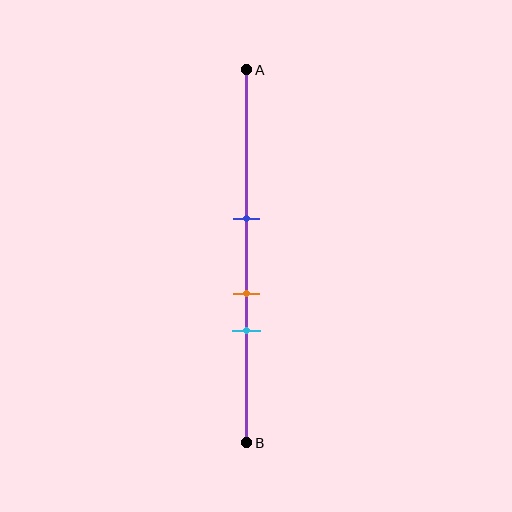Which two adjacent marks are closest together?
The orange and cyan marks are the closest adjacent pair.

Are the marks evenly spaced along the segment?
Yes, the marks are approximately evenly spaced.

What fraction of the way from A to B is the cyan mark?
The cyan mark is approximately 70% (0.7) of the way from A to B.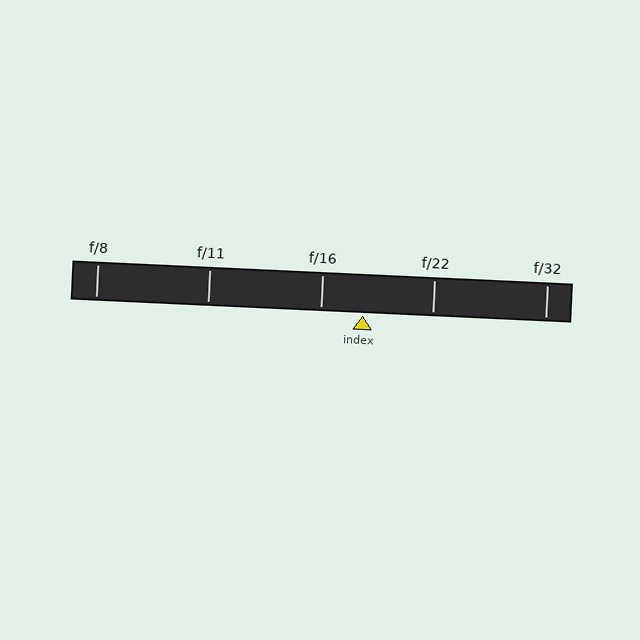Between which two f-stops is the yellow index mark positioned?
The index mark is between f/16 and f/22.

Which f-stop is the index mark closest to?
The index mark is closest to f/16.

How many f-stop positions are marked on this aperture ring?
There are 5 f-stop positions marked.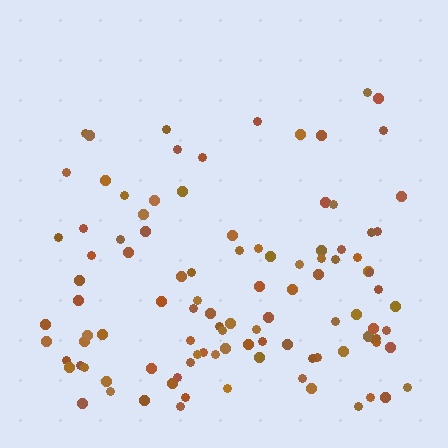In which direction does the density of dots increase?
From top to bottom, with the bottom side densest.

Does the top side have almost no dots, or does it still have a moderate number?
Still a moderate number, just noticeably fewer than the bottom.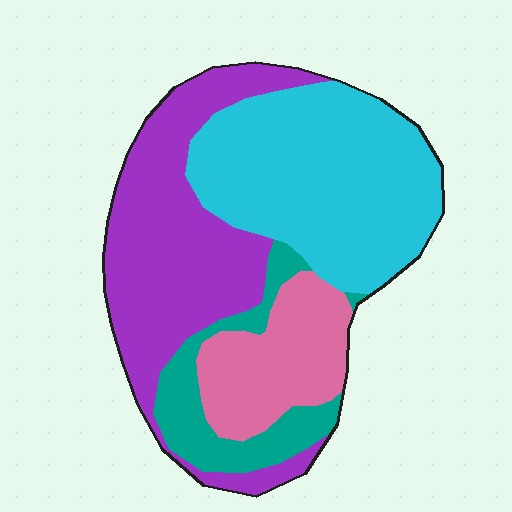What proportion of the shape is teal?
Teal takes up less than a quarter of the shape.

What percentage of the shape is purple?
Purple covers 34% of the shape.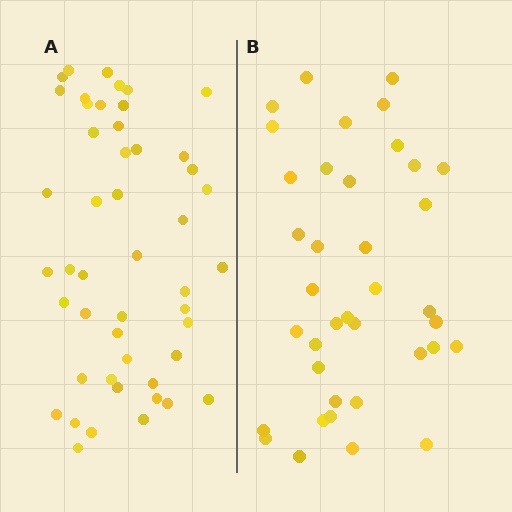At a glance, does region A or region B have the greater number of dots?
Region A (the left region) has more dots.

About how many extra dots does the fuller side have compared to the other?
Region A has roughly 10 or so more dots than region B.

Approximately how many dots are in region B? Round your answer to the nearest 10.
About 40 dots. (The exact count is 38, which rounds to 40.)